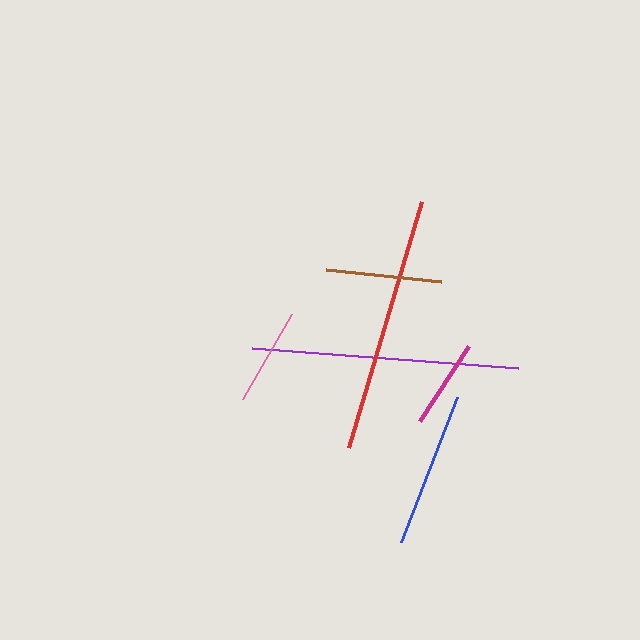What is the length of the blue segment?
The blue segment is approximately 155 pixels long.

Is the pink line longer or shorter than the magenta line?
The pink line is longer than the magenta line.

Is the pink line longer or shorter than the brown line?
The brown line is longer than the pink line.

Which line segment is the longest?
The purple line is the longest at approximately 267 pixels.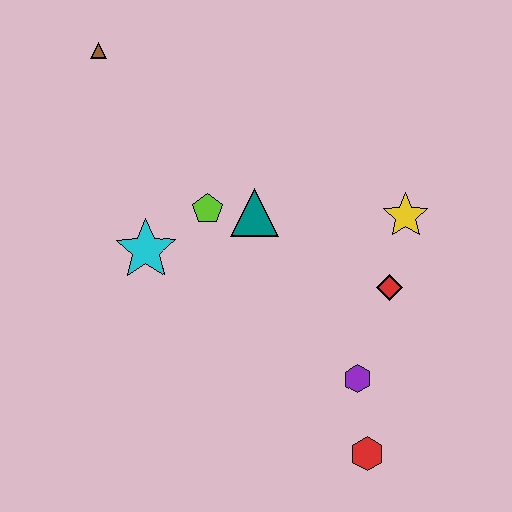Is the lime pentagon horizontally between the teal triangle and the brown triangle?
Yes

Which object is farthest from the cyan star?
The red hexagon is farthest from the cyan star.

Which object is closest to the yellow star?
The red diamond is closest to the yellow star.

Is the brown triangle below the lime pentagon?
No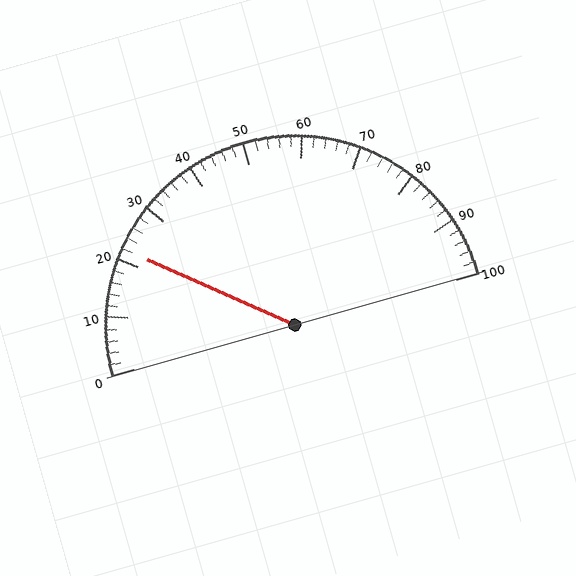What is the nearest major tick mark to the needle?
The nearest major tick mark is 20.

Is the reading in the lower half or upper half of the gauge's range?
The reading is in the lower half of the range (0 to 100).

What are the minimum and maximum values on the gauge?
The gauge ranges from 0 to 100.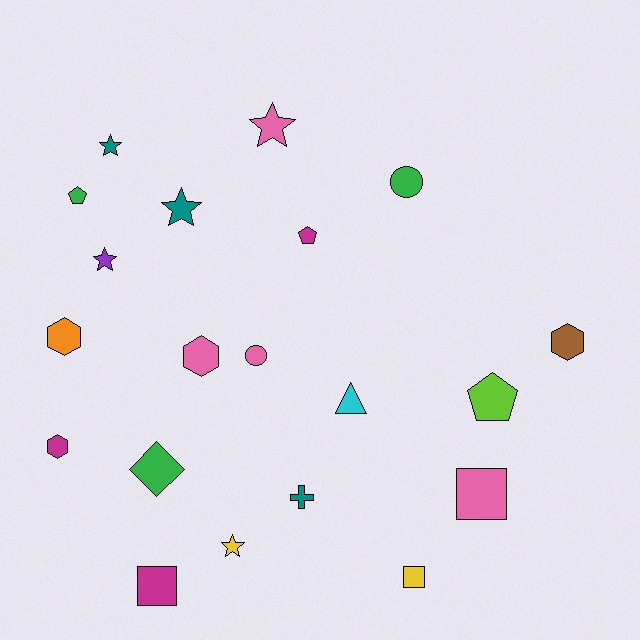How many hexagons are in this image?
There are 4 hexagons.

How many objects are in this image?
There are 20 objects.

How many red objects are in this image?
There are no red objects.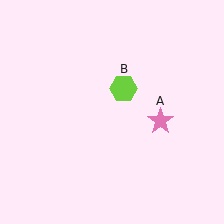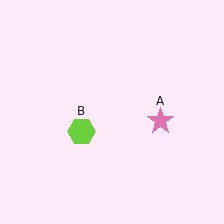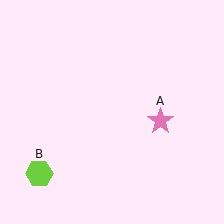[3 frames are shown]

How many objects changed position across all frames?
1 object changed position: lime hexagon (object B).